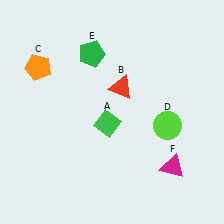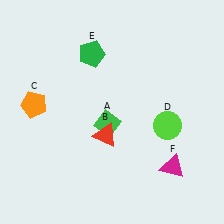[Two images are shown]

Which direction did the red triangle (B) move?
The red triangle (B) moved down.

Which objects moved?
The objects that moved are: the red triangle (B), the orange pentagon (C).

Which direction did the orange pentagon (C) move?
The orange pentagon (C) moved down.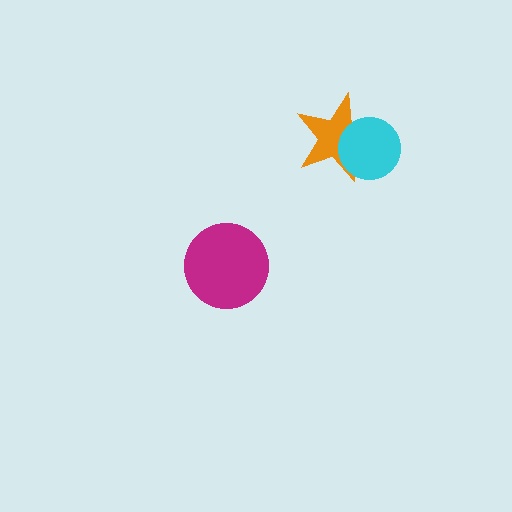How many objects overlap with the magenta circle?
0 objects overlap with the magenta circle.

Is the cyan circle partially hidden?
No, no other shape covers it.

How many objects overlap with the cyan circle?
1 object overlaps with the cyan circle.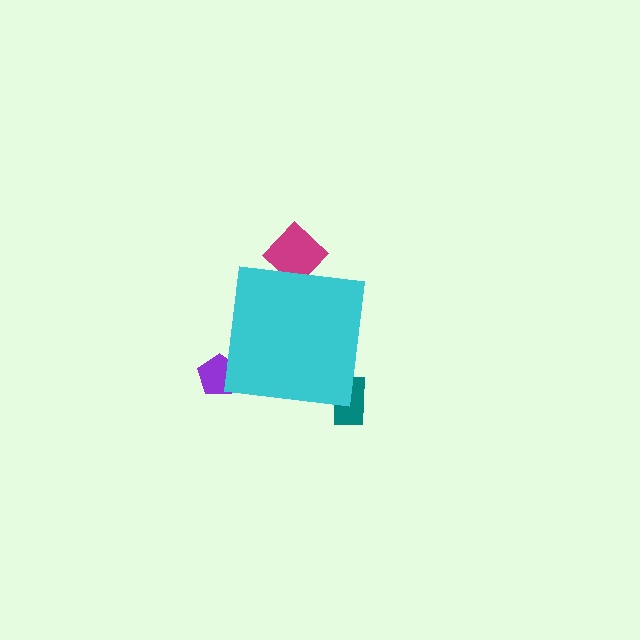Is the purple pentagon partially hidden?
Yes, the purple pentagon is partially hidden behind the cyan square.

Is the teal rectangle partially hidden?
Yes, the teal rectangle is partially hidden behind the cyan square.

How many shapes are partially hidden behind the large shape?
3 shapes are partially hidden.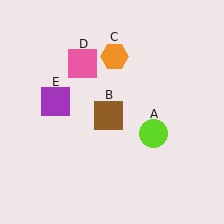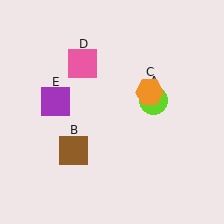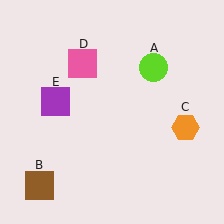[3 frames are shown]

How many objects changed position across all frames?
3 objects changed position: lime circle (object A), brown square (object B), orange hexagon (object C).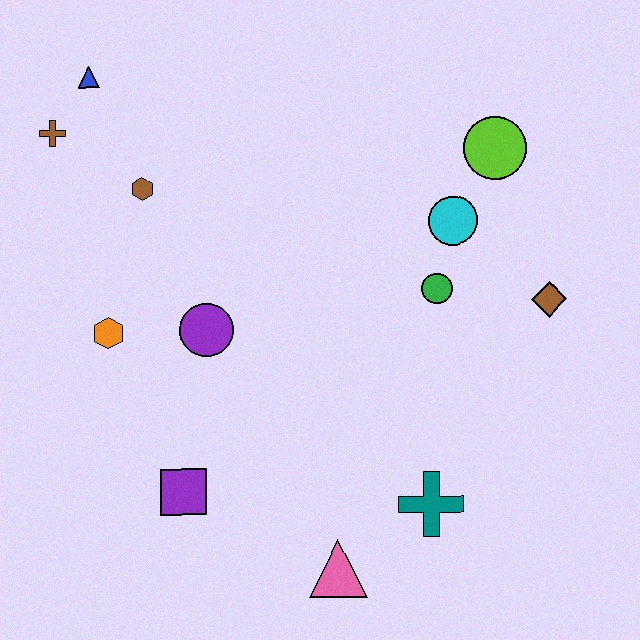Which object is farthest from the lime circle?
The purple square is farthest from the lime circle.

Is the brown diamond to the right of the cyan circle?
Yes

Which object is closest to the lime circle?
The cyan circle is closest to the lime circle.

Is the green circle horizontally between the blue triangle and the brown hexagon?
No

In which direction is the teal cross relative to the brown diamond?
The teal cross is below the brown diamond.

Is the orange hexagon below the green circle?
Yes